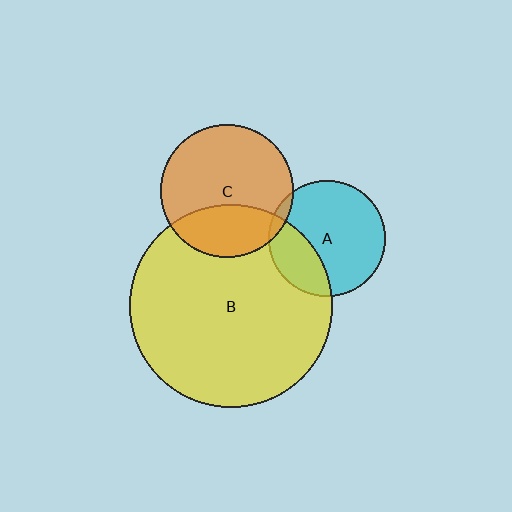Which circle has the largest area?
Circle B (yellow).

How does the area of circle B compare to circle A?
Approximately 3.0 times.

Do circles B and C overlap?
Yes.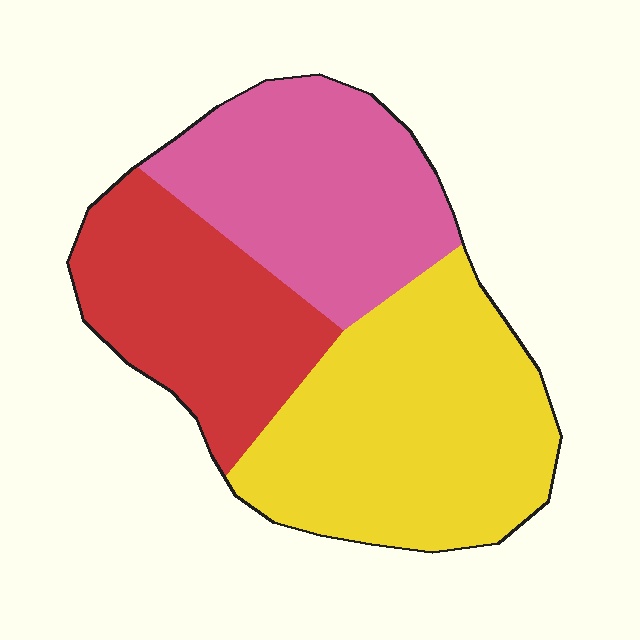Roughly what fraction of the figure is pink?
Pink takes up about one third (1/3) of the figure.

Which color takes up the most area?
Yellow, at roughly 40%.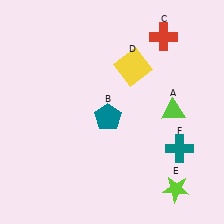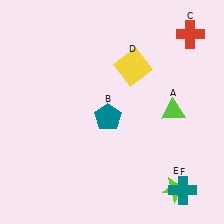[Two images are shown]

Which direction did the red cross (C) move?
The red cross (C) moved right.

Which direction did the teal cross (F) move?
The teal cross (F) moved down.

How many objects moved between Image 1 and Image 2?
2 objects moved between the two images.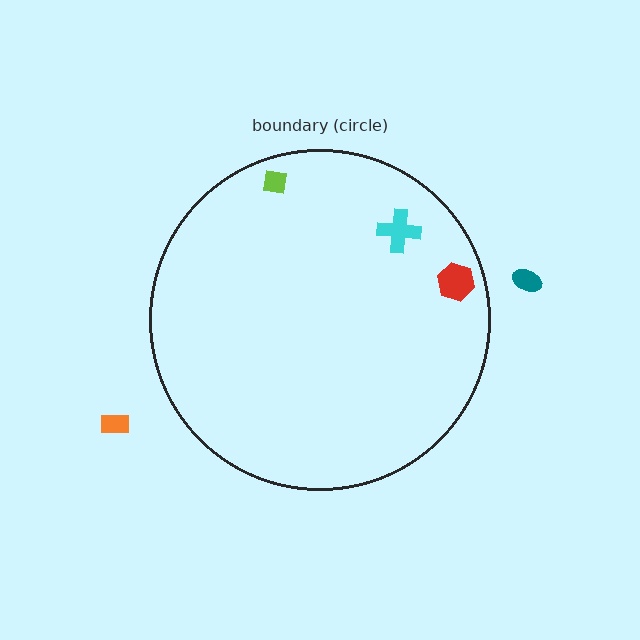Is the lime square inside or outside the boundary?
Inside.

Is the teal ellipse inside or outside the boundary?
Outside.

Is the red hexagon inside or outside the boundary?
Inside.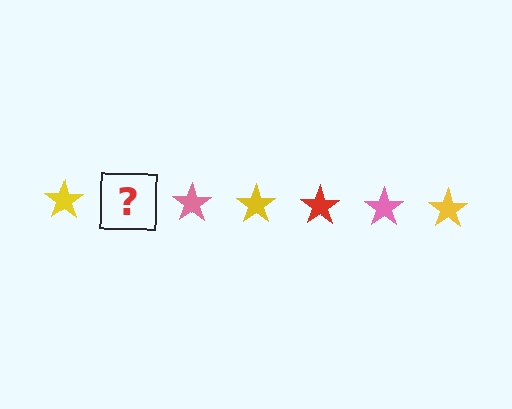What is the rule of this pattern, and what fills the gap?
The rule is that the pattern cycles through yellow, red, pink stars. The gap should be filled with a red star.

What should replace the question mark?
The question mark should be replaced with a red star.